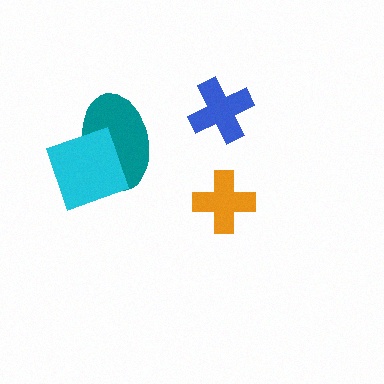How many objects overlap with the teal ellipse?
1 object overlaps with the teal ellipse.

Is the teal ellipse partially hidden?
Yes, it is partially covered by another shape.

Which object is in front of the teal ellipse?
The cyan diamond is in front of the teal ellipse.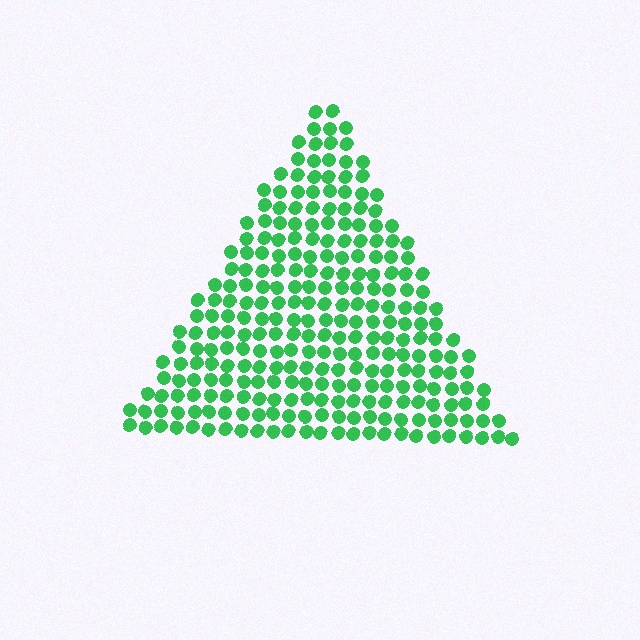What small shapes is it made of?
It is made of small circles.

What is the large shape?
The large shape is a triangle.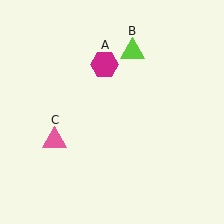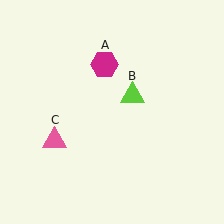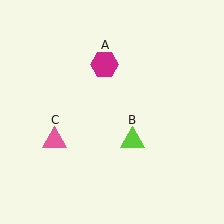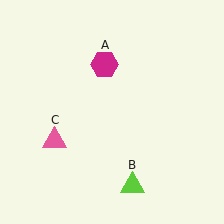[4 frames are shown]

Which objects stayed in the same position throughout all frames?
Magenta hexagon (object A) and pink triangle (object C) remained stationary.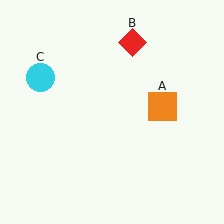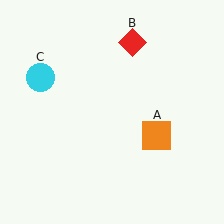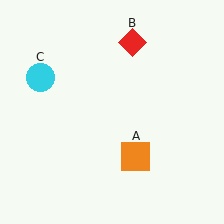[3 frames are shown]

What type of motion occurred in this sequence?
The orange square (object A) rotated clockwise around the center of the scene.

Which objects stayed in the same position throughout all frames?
Red diamond (object B) and cyan circle (object C) remained stationary.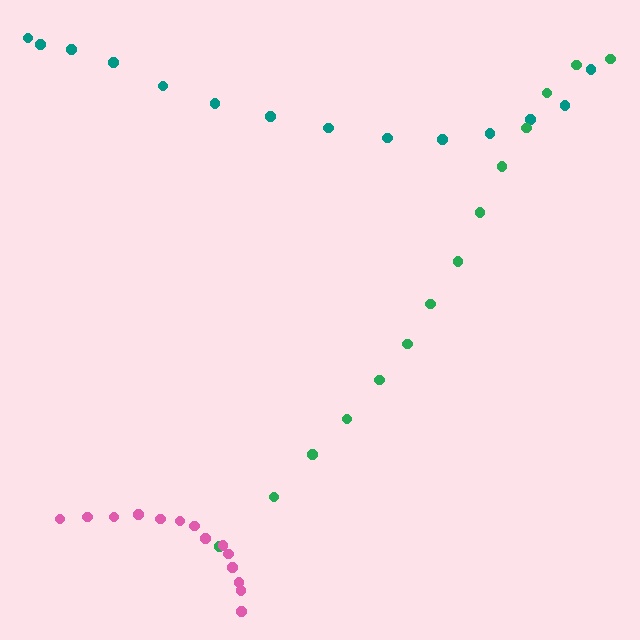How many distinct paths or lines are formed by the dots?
There are 3 distinct paths.